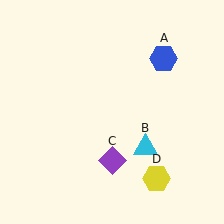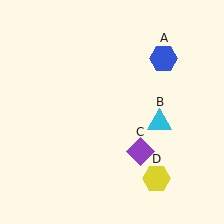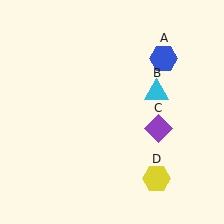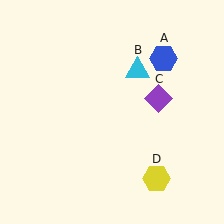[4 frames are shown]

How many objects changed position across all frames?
2 objects changed position: cyan triangle (object B), purple diamond (object C).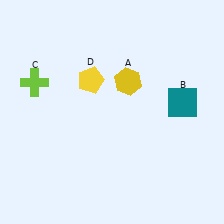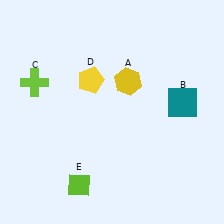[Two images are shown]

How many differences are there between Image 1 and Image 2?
There is 1 difference between the two images.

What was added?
A lime diamond (E) was added in Image 2.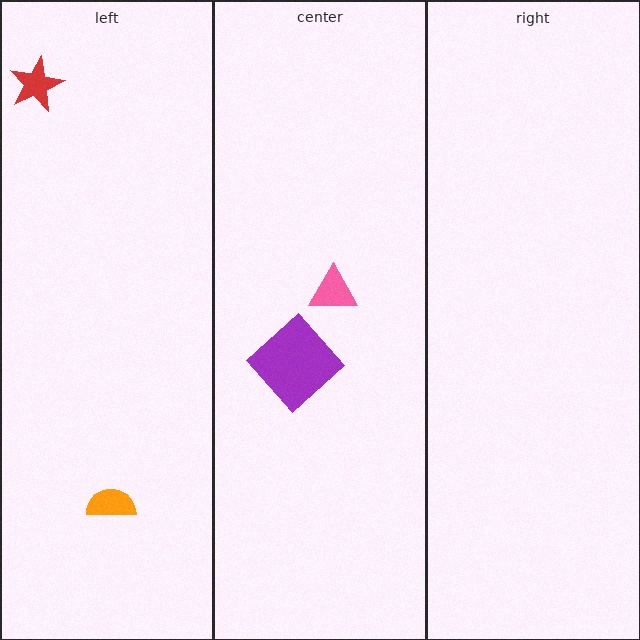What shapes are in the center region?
The purple diamond, the pink triangle.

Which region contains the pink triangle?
The center region.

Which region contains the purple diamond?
The center region.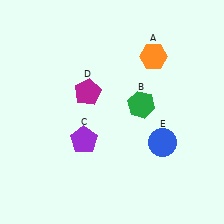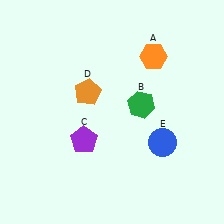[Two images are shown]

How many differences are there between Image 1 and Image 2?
There is 1 difference between the two images.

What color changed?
The pentagon (D) changed from magenta in Image 1 to orange in Image 2.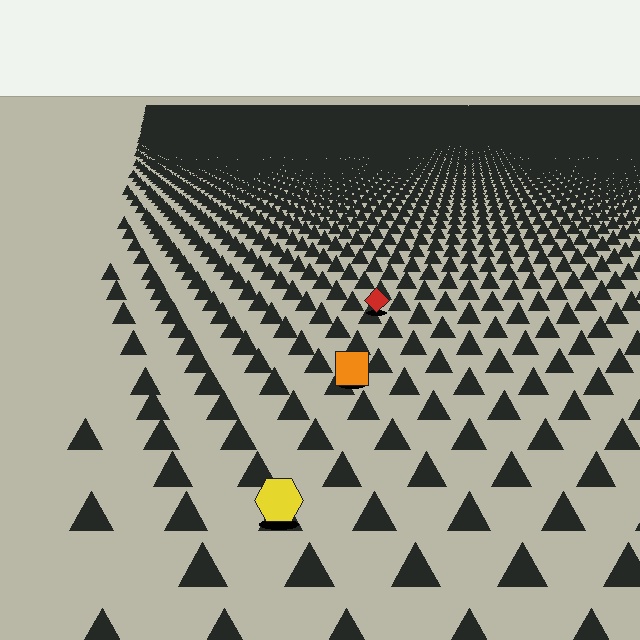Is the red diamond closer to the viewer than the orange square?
No. The orange square is closer — you can tell from the texture gradient: the ground texture is coarser near it.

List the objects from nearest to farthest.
From nearest to farthest: the yellow hexagon, the orange square, the red diamond.